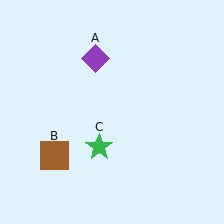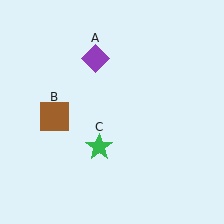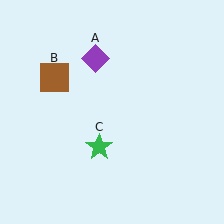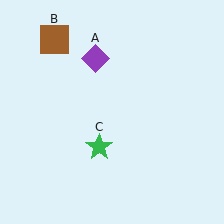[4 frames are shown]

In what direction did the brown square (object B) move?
The brown square (object B) moved up.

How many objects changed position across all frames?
1 object changed position: brown square (object B).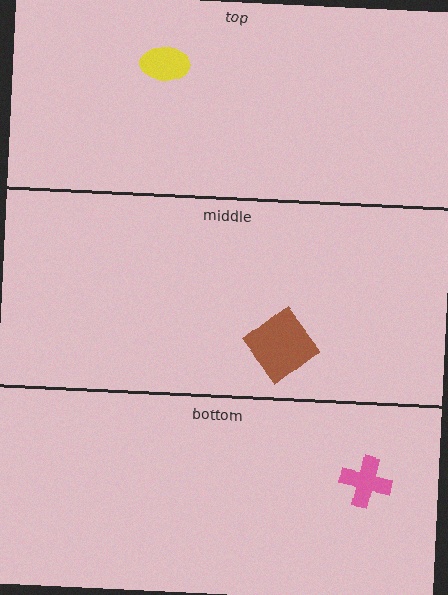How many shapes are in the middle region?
1.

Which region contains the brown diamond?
The middle region.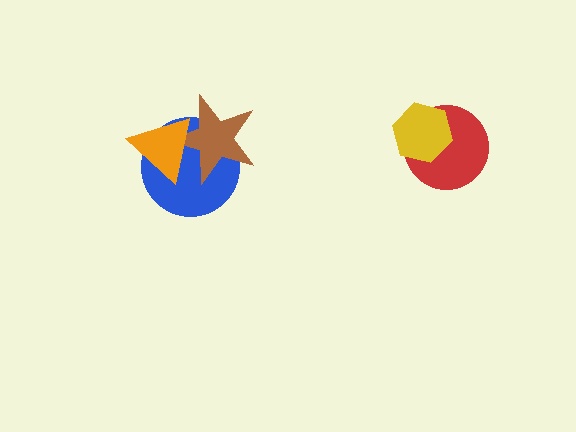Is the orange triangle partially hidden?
No, no other shape covers it.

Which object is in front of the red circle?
The yellow hexagon is in front of the red circle.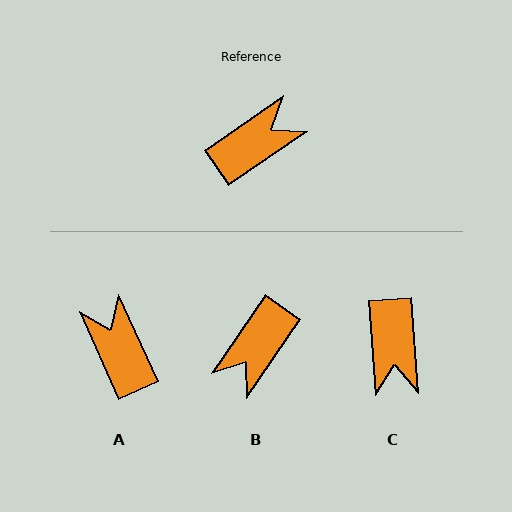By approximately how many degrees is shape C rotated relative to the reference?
Approximately 121 degrees clockwise.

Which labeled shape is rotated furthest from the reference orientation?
B, about 159 degrees away.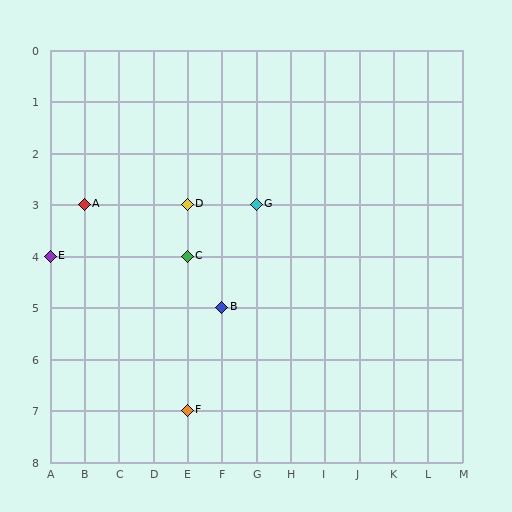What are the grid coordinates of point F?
Point F is at grid coordinates (E, 7).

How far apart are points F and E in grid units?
Points F and E are 4 columns and 3 rows apart (about 5.0 grid units diagonally).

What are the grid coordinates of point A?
Point A is at grid coordinates (B, 3).